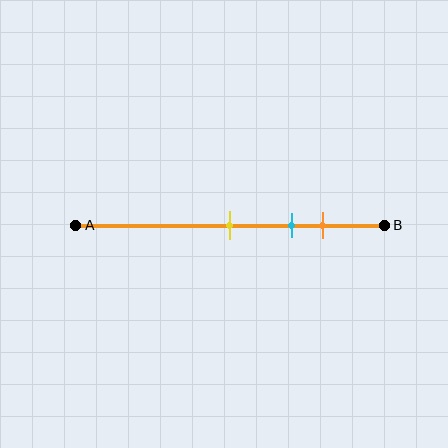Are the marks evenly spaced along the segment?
Yes, the marks are approximately evenly spaced.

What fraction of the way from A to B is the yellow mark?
The yellow mark is approximately 50% (0.5) of the way from A to B.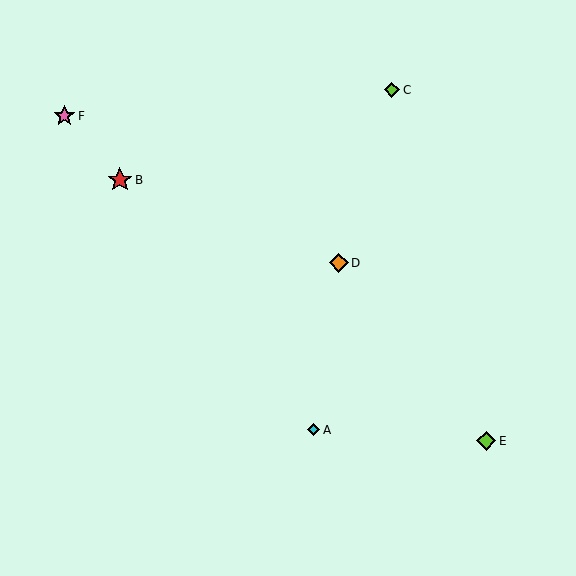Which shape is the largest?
The red star (labeled B) is the largest.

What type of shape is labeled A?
Shape A is a cyan diamond.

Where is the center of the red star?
The center of the red star is at (120, 180).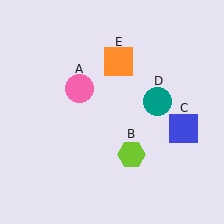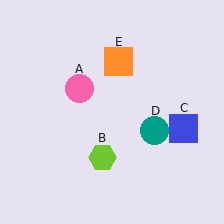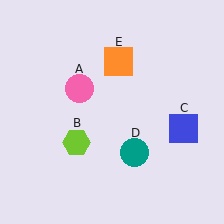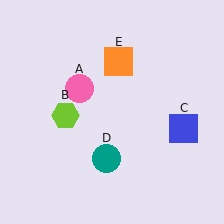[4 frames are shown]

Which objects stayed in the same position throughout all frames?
Pink circle (object A) and blue square (object C) and orange square (object E) remained stationary.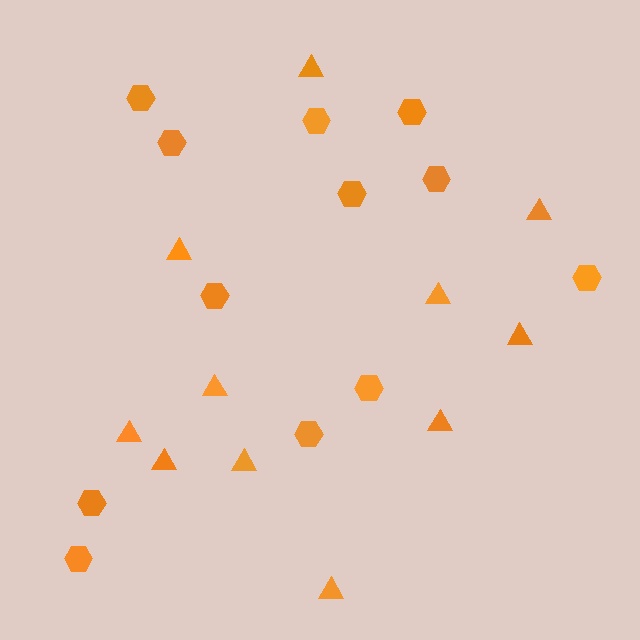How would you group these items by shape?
There are 2 groups: one group of triangles (11) and one group of hexagons (12).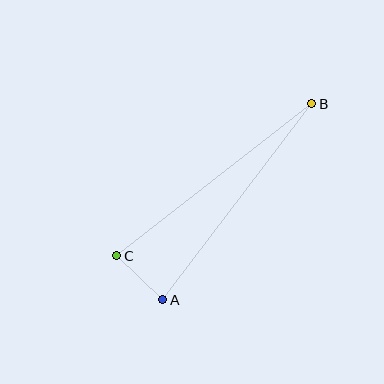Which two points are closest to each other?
Points A and C are closest to each other.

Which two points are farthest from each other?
Points B and C are farthest from each other.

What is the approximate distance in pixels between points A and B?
The distance between A and B is approximately 246 pixels.